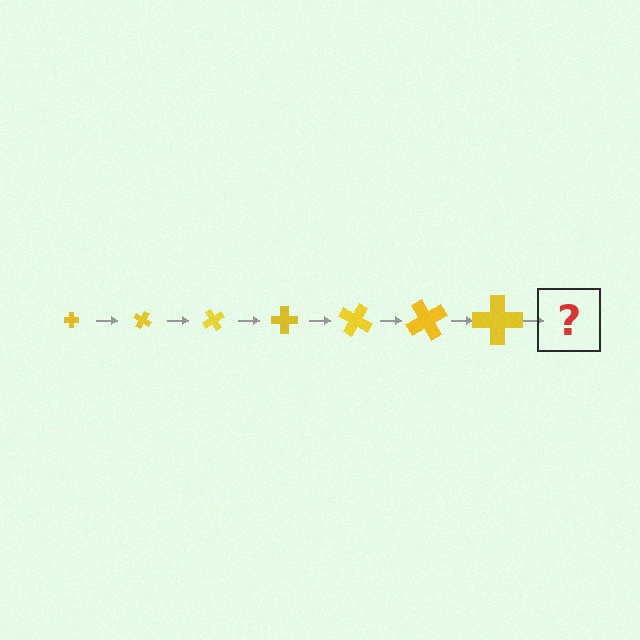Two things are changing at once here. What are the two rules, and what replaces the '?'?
The two rules are that the cross grows larger each step and it rotates 30 degrees each step. The '?' should be a cross, larger than the previous one and rotated 210 degrees from the start.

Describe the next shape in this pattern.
It should be a cross, larger than the previous one and rotated 210 degrees from the start.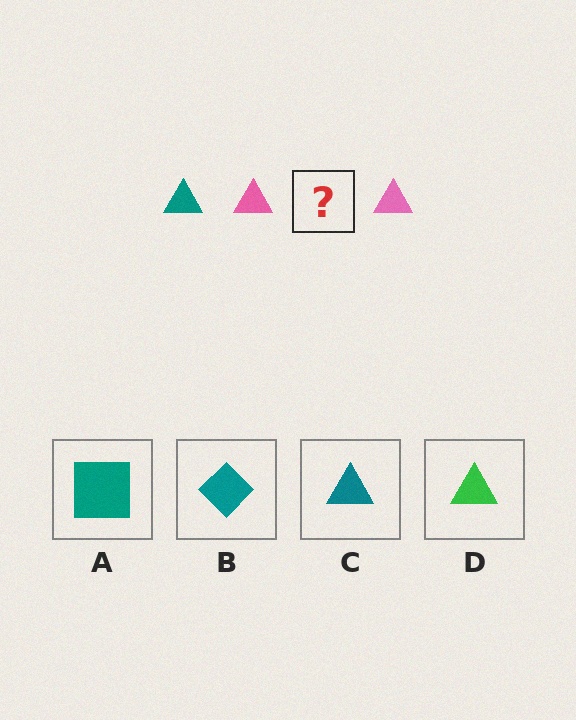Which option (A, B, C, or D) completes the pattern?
C.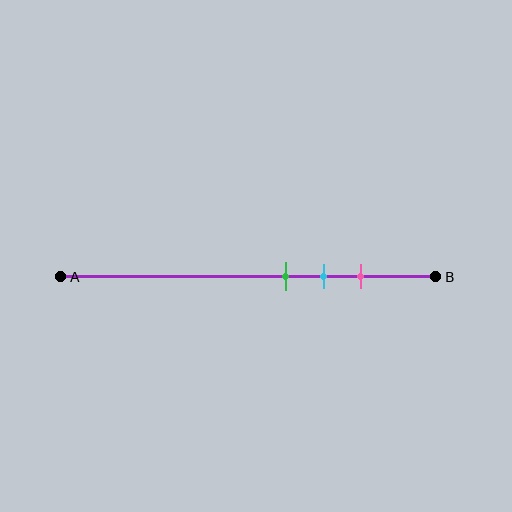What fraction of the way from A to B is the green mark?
The green mark is approximately 60% (0.6) of the way from A to B.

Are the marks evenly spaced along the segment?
Yes, the marks are approximately evenly spaced.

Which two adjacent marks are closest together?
The green and cyan marks are the closest adjacent pair.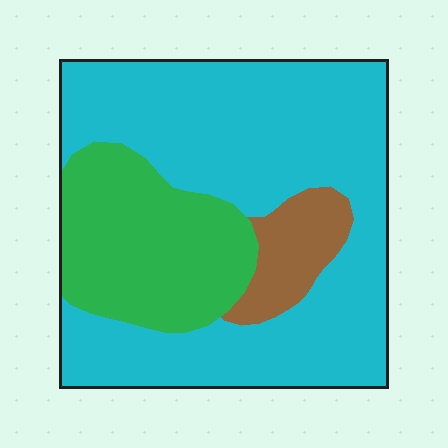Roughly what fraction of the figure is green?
Green covers around 25% of the figure.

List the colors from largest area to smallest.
From largest to smallest: cyan, green, brown.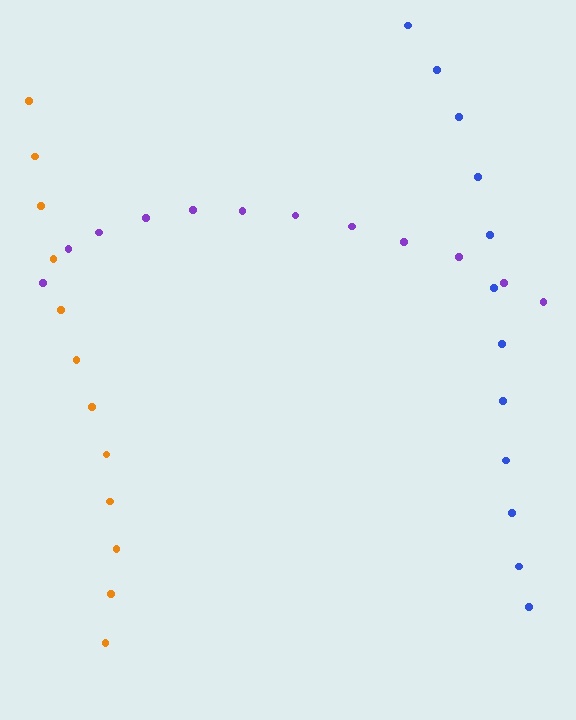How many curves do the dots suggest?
There are 3 distinct paths.